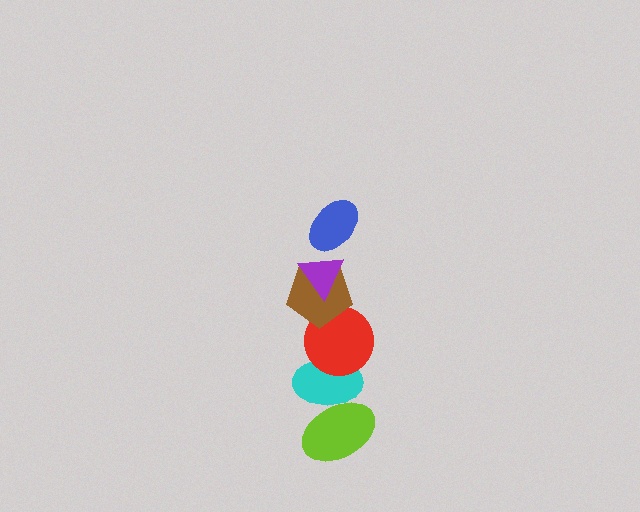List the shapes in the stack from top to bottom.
From top to bottom: the blue ellipse, the purple triangle, the brown pentagon, the red circle, the cyan ellipse, the lime ellipse.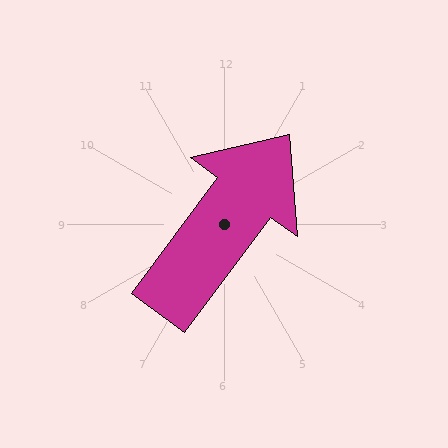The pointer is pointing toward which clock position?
Roughly 1 o'clock.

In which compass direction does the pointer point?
Northeast.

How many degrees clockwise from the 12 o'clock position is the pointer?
Approximately 36 degrees.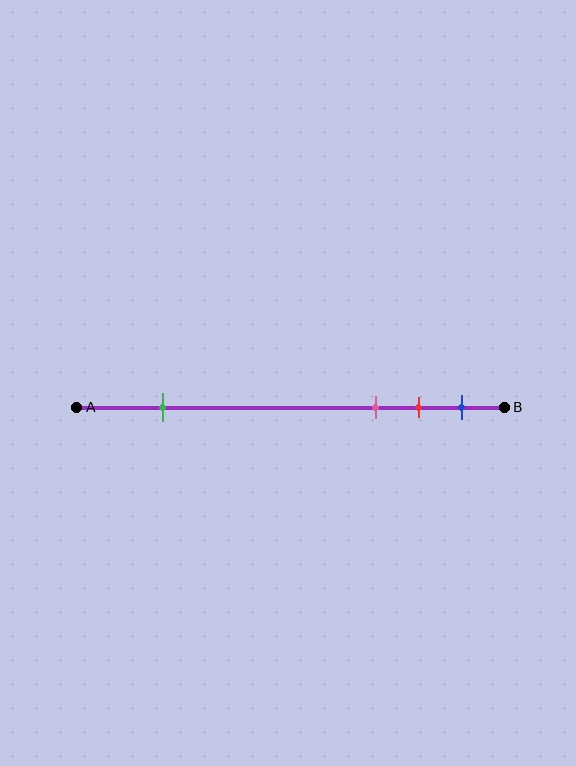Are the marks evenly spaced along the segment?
No, the marks are not evenly spaced.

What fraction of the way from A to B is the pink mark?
The pink mark is approximately 70% (0.7) of the way from A to B.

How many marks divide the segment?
There are 4 marks dividing the segment.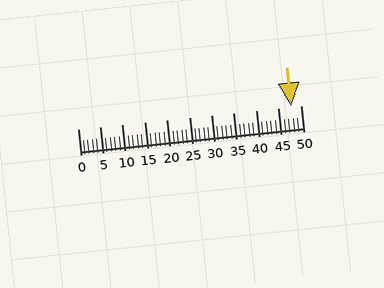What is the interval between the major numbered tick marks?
The major tick marks are spaced 5 units apart.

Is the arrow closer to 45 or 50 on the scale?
The arrow is closer to 50.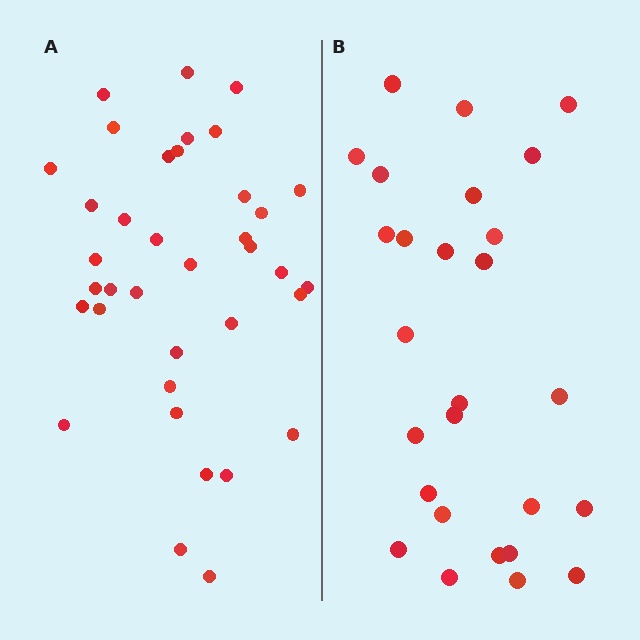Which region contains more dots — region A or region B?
Region A (the left region) has more dots.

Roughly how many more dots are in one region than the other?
Region A has roughly 10 or so more dots than region B.